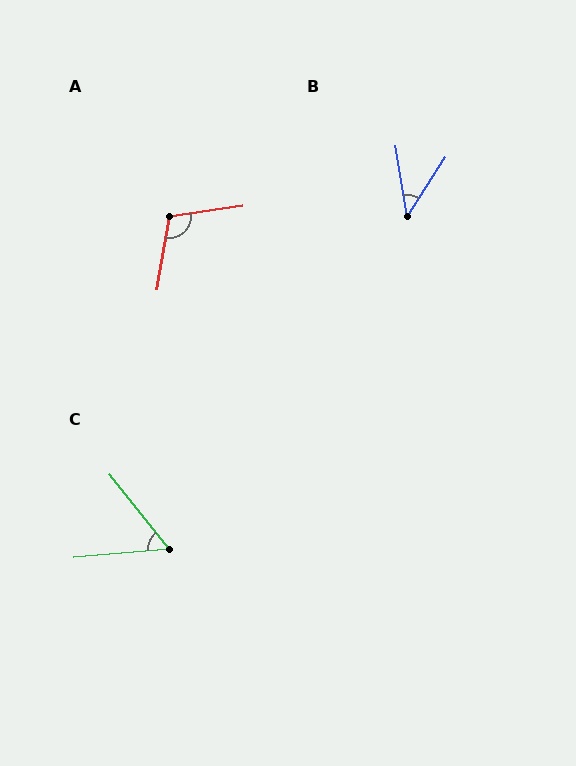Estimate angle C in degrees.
Approximately 56 degrees.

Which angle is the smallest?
B, at approximately 42 degrees.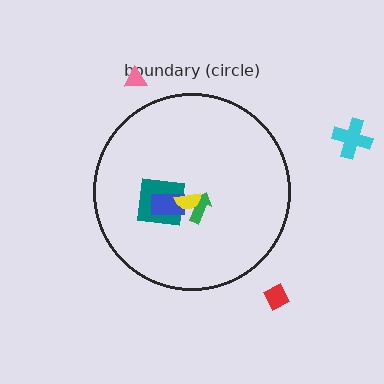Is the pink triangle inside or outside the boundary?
Outside.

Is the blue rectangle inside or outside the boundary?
Inside.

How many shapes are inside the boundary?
4 inside, 3 outside.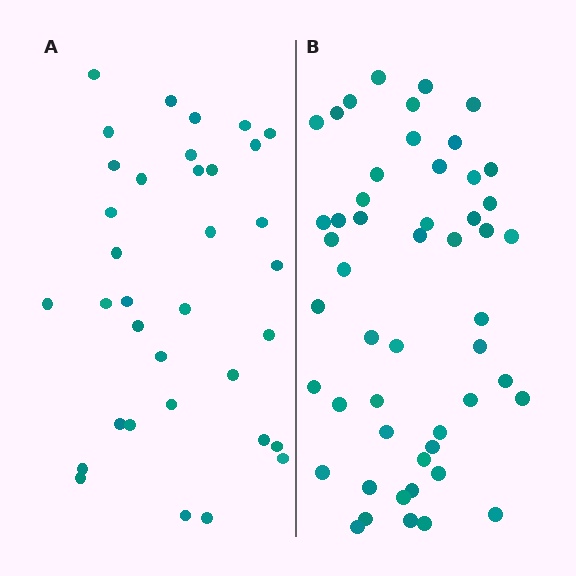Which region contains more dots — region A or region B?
Region B (the right region) has more dots.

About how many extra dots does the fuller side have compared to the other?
Region B has approximately 15 more dots than region A.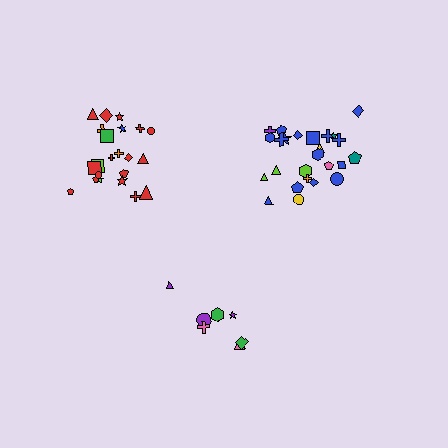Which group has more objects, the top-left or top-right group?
The top-right group.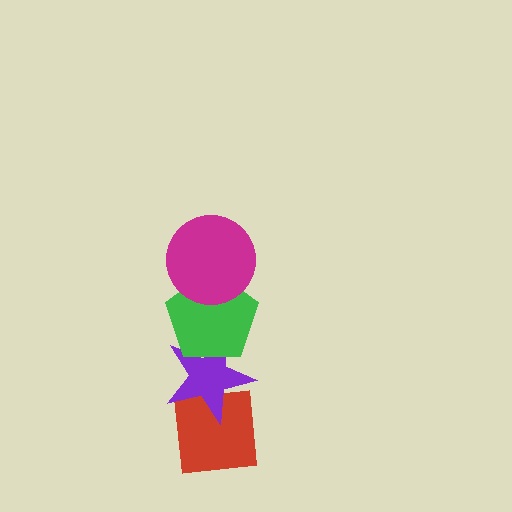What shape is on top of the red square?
The purple star is on top of the red square.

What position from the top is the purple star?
The purple star is 3rd from the top.